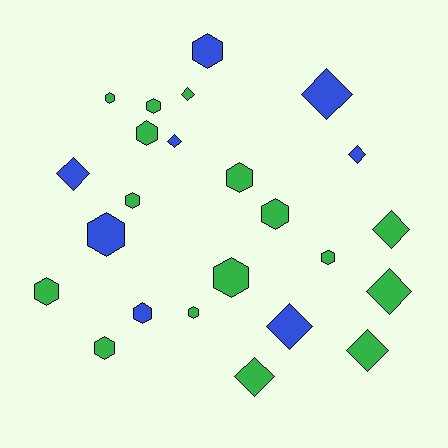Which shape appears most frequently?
Hexagon, with 14 objects.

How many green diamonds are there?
There are 5 green diamonds.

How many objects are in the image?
There are 24 objects.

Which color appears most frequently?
Green, with 16 objects.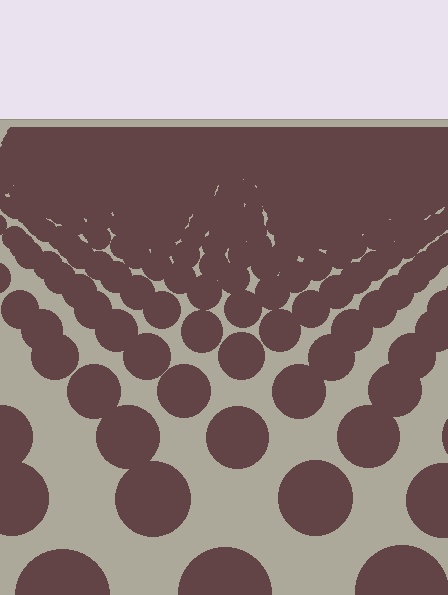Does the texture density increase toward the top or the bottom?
Density increases toward the top.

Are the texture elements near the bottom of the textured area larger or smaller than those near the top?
Larger. Near the bottom, elements are closer to the viewer and appear at a bigger on-screen size.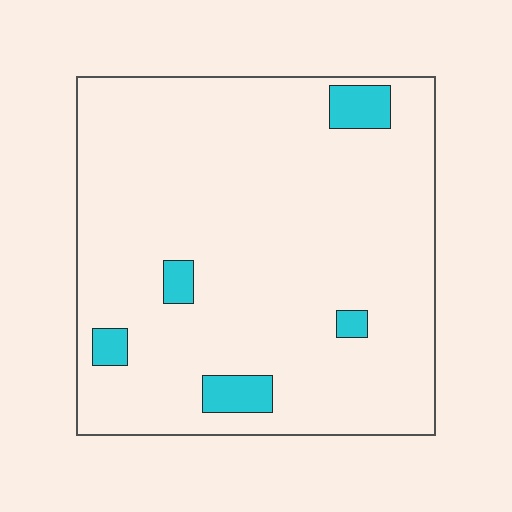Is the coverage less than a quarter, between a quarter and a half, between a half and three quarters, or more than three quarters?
Less than a quarter.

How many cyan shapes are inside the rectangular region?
5.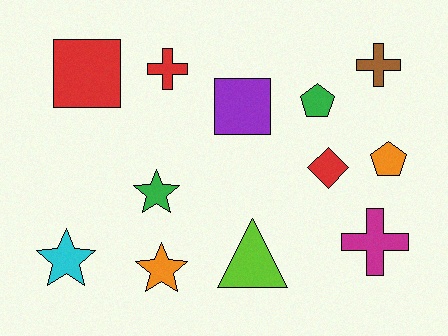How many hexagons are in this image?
There are no hexagons.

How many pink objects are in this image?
There are no pink objects.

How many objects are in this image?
There are 12 objects.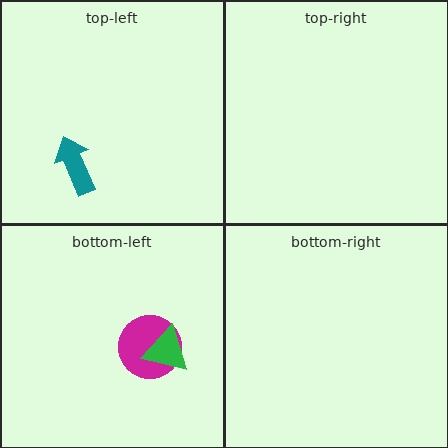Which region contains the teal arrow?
The top-left region.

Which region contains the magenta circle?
The bottom-left region.